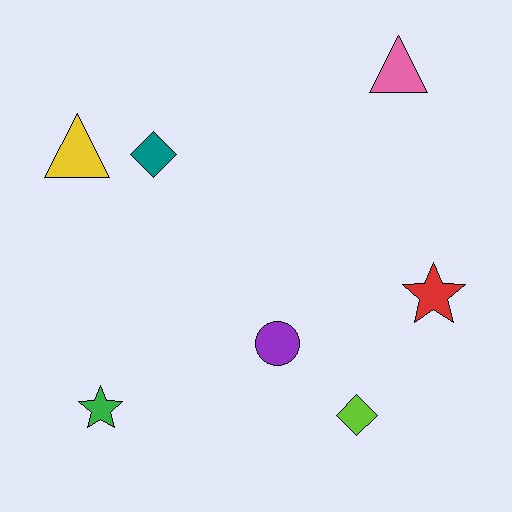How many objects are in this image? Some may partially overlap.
There are 7 objects.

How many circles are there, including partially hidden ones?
There is 1 circle.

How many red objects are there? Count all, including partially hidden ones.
There is 1 red object.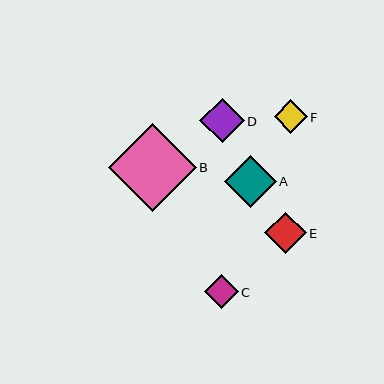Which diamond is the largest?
Diamond B is the largest with a size of approximately 88 pixels.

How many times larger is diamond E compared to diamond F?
Diamond E is approximately 1.2 times the size of diamond F.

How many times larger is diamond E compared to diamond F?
Diamond E is approximately 1.2 times the size of diamond F.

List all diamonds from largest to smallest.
From largest to smallest: B, A, D, E, C, F.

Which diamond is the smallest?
Diamond F is the smallest with a size of approximately 33 pixels.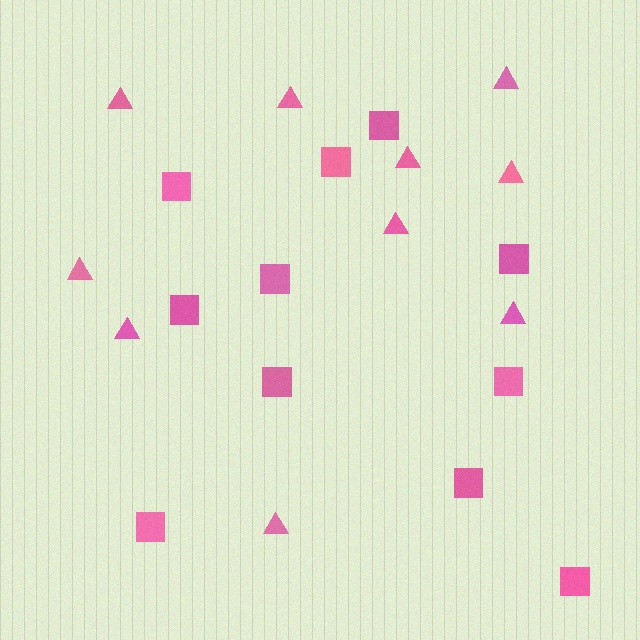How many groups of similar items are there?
There are 2 groups: one group of triangles (10) and one group of squares (11).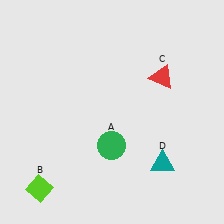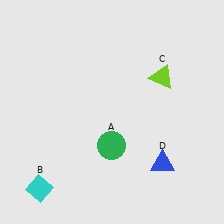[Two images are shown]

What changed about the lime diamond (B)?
In Image 1, B is lime. In Image 2, it changed to cyan.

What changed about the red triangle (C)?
In Image 1, C is red. In Image 2, it changed to lime.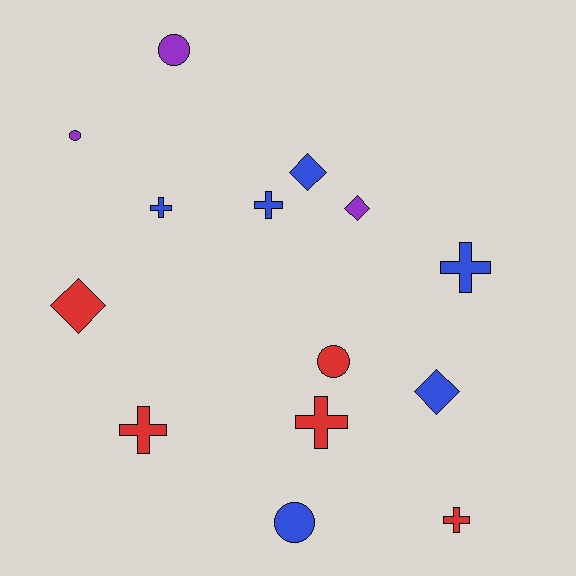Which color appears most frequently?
Blue, with 6 objects.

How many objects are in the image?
There are 14 objects.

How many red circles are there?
There is 1 red circle.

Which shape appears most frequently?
Cross, with 6 objects.